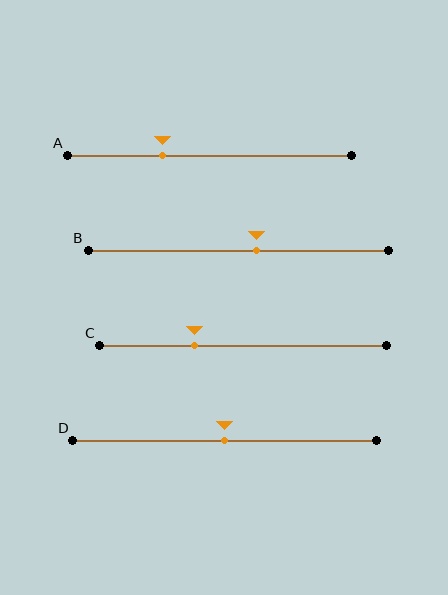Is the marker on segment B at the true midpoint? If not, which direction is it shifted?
No, the marker on segment B is shifted to the right by about 6% of the segment length.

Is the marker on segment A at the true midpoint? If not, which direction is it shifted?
No, the marker on segment A is shifted to the left by about 17% of the segment length.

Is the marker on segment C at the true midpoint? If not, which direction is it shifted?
No, the marker on segment C is shifted to the left by about 17% of the segment length.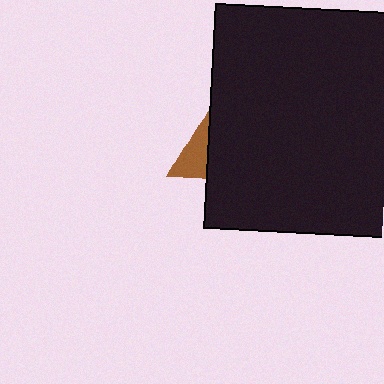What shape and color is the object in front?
The object in front is a black rectangle.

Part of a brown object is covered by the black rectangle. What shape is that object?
It is a triangle.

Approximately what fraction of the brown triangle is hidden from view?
Roughly 78% of the brown triangle is hidden behind the black rectangle.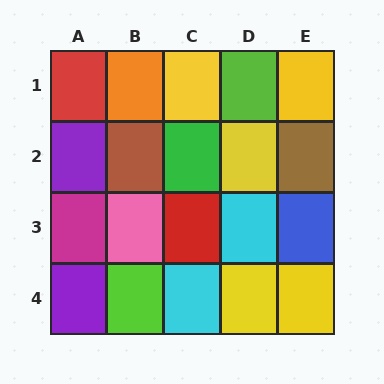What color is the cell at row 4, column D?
Yellow.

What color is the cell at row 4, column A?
Purple.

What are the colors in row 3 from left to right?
Magenta, pink, red, cyan, blue.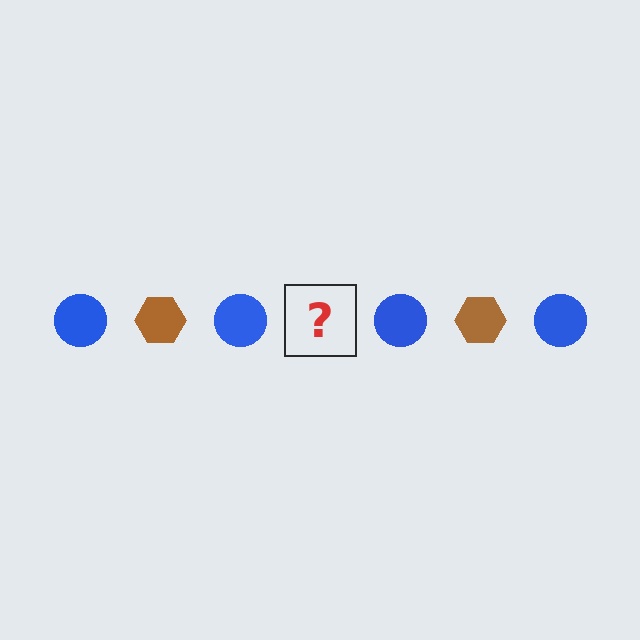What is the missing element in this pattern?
The missing element is a brown hexagon.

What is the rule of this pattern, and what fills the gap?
The rule is that the pattern alternates between blue circle and brown hexagon. The gap should be filled with a brown hexagon.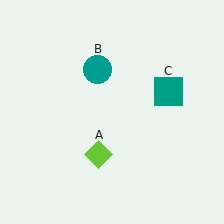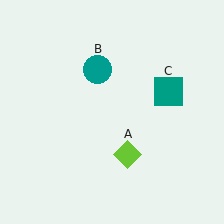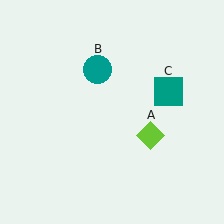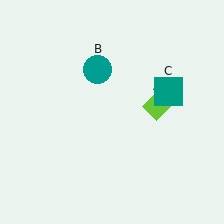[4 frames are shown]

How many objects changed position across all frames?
1 object changed position: lime diamond (object A).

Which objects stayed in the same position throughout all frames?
Teal circle (object B) and teal square (object C) remained stationary.